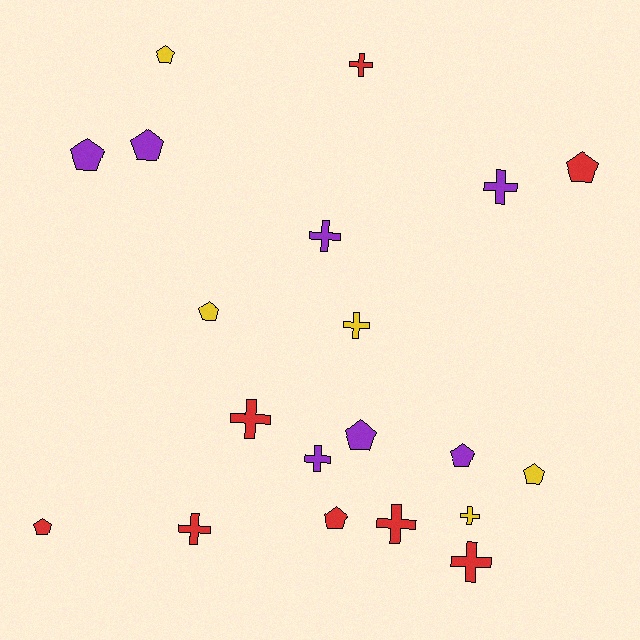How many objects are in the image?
There are 20 objects.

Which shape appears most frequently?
Cross, with 10 objects.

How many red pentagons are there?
There are 3 red pentagons.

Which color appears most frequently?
Red, with 8 objects.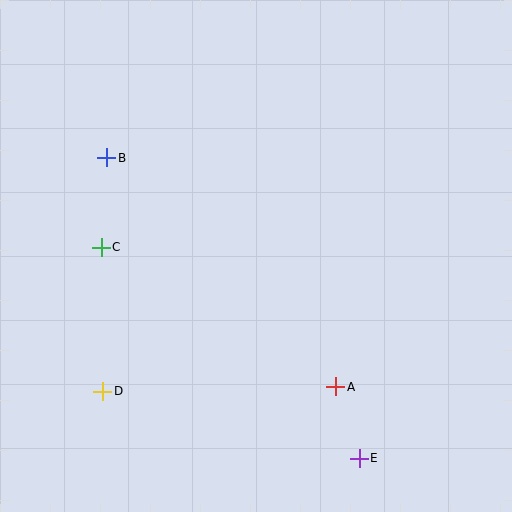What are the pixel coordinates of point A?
Point A is at (336, 387).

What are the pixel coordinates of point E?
Point E is at (359, 458).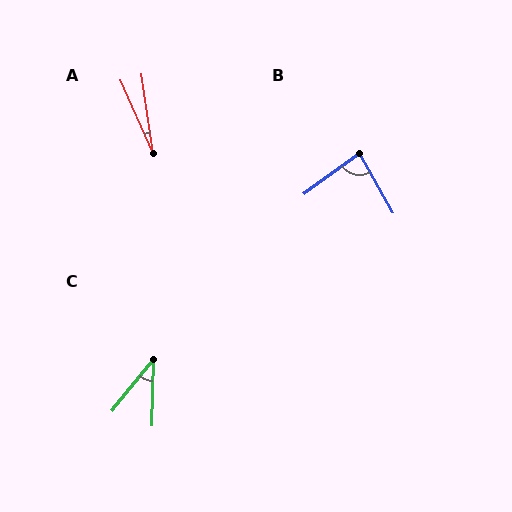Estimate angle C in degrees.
Approximately 38 degrees.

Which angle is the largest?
B, at approximately 84 degrees.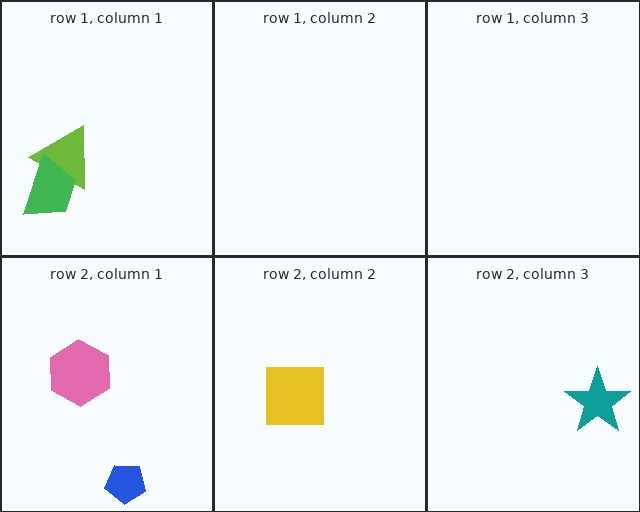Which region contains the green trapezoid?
The row 1, column 1 region.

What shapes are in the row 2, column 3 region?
The teal star.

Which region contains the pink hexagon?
The row 2, column 1 region.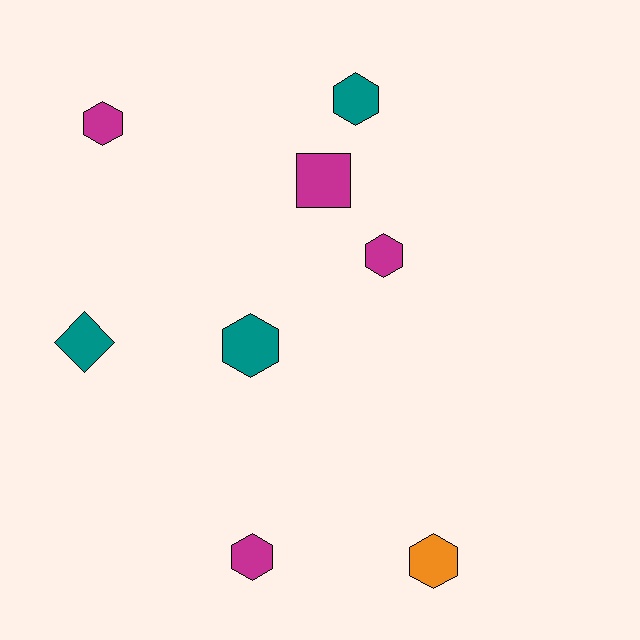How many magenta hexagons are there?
There are 3 magenta hexagons.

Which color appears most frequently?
Magenta, with 4 objects.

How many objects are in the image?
There are 8 objects.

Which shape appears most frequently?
Hexagon, with 6 objects.